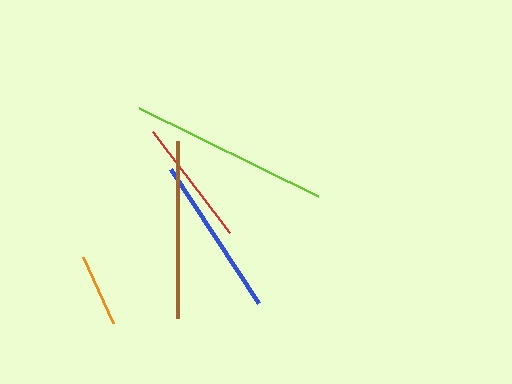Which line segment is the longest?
The lime line is the longest at approximately 199 pixels.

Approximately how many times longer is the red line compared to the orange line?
The red line is approximately 1.7 times the length of the orange line.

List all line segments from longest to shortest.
From longest to shortest: lime, brown, blue, red, orange.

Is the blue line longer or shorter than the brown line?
The brown line is longer than the blue line.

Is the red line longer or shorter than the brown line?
The brown line is longer than the red line.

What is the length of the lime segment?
The lime segment is approximately 199 pixels long.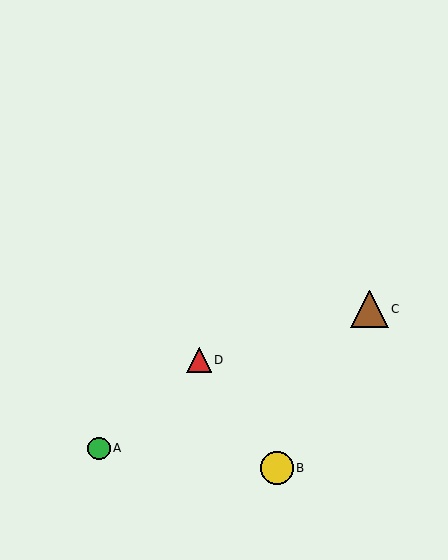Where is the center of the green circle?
The center of the green circle is at (99, 449).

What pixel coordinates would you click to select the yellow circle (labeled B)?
Click at (277, 468) to select the yellow circle B.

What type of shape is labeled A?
Shape A is a green circle.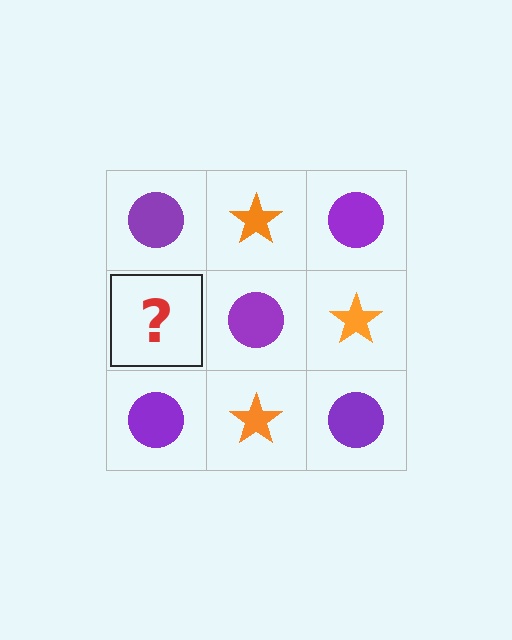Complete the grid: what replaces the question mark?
The question mark should be replaced with an orange star.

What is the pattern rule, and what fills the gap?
The rule is that it alternates purple circle and orange star in a checkerboard pattern. The gap should be filled with an orange star.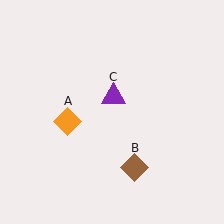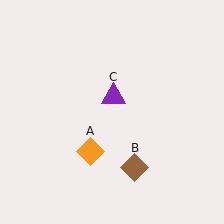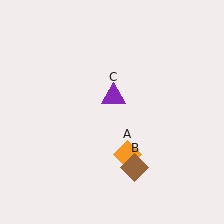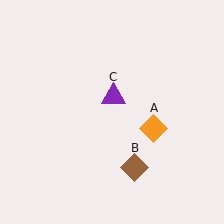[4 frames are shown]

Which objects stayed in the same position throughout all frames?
Brown diamond (object B) and purple triangle (object C) remained stationary.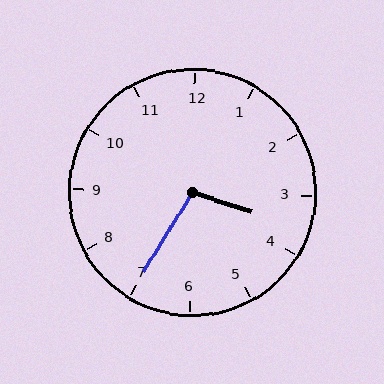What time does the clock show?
3:35.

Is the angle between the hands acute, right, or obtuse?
It is obtuse.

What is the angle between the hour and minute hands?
Approximately 102 degrees.